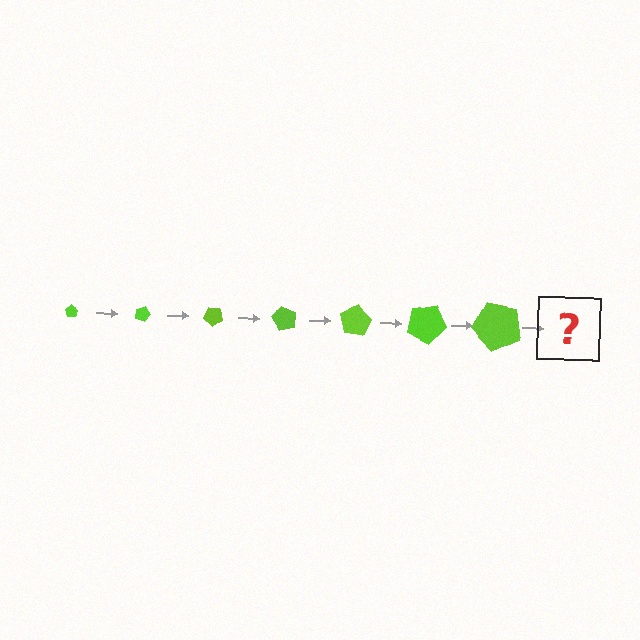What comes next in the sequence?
The next element should be a pentagon, larger than the previous one and rotated 140 degrees from the start.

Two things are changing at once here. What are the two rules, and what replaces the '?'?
The two rules are that the pentagon grows larger each step and it rotates 20 degrees each step. The '?' should be a pentagon, larger than the previous one and rotated 140 degrees from the start.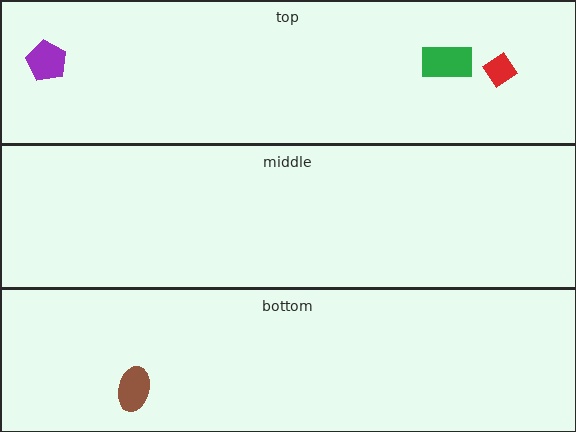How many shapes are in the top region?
3.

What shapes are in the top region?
The green rectangle, the red diamond, the purple pentagon.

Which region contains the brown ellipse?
The bottom region.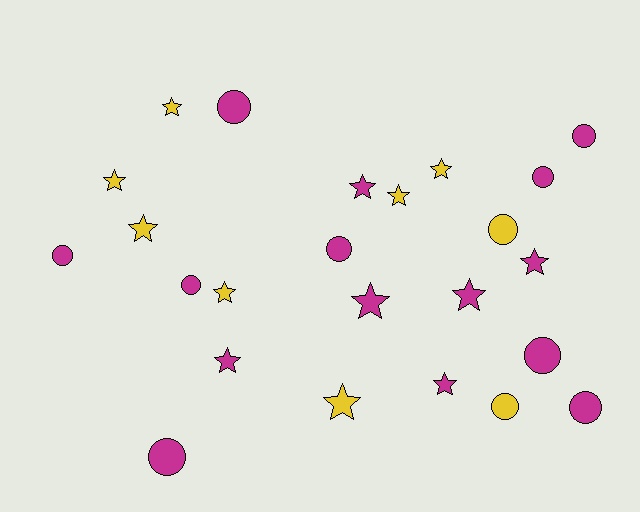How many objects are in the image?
There are 24 objects.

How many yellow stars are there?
There are 7 yellow stars.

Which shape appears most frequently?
Star, with 13 objects.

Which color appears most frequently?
Magenta, with 15 objects.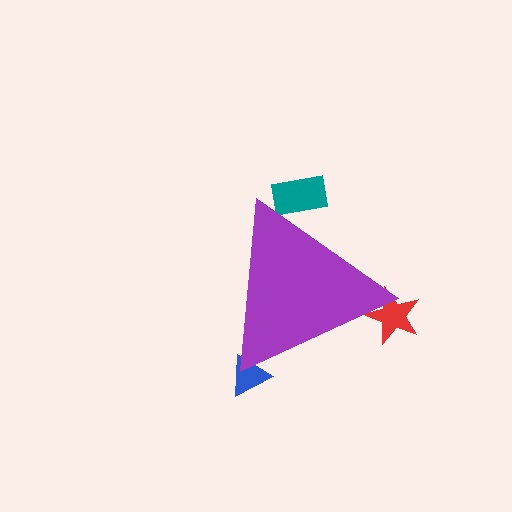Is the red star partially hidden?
Yes, the red star is partially hidden behind the purple triangle.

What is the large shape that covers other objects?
A purple triangle.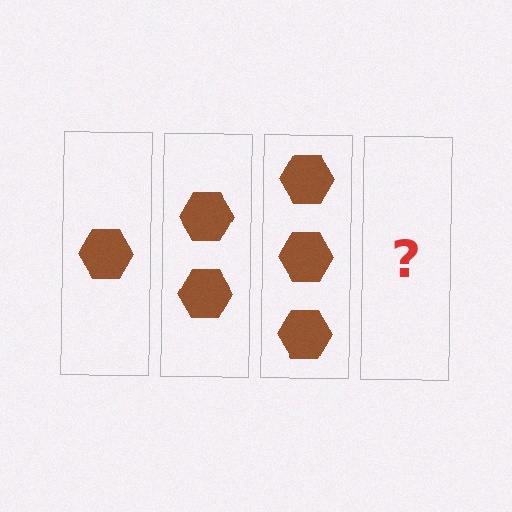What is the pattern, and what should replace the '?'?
The pattern is that each step adds one more hexagon. The '?' should be 4 hexagons.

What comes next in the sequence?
The next element should be 4 hexagons.